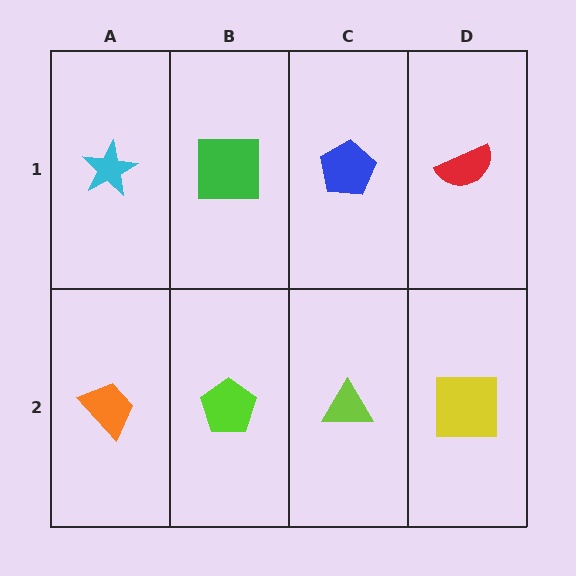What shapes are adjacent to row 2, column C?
A blue pentagon (row 1, column C), a lime pentagon (row 2, column B), a yellow square (row 2, column D).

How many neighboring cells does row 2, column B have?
3.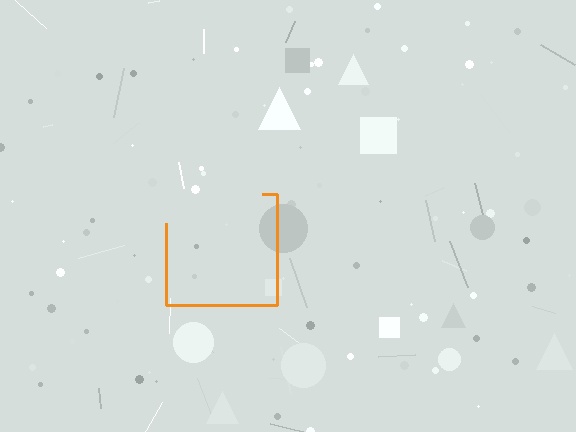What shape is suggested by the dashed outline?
The dashed outline suggests a square.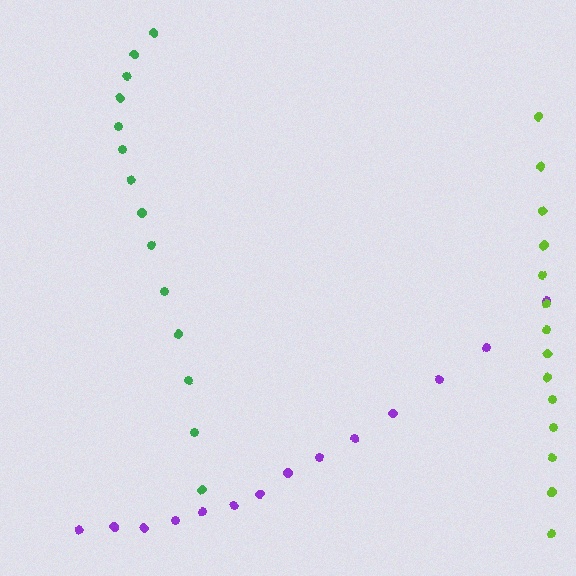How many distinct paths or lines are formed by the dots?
There are 3 distinct paths.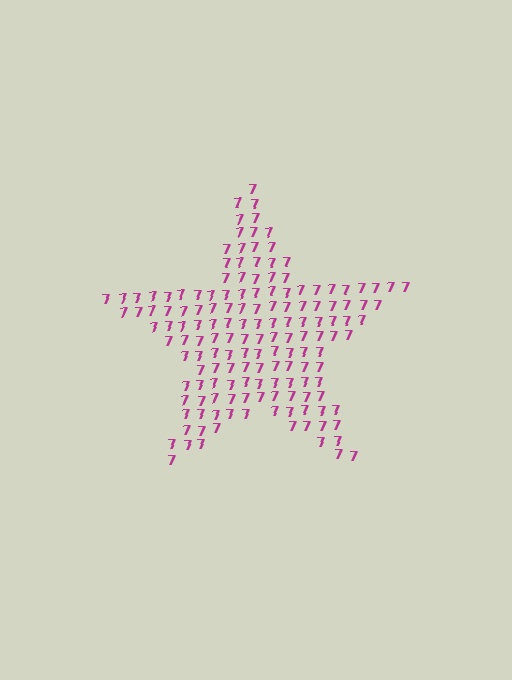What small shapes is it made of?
It is made of small digit 7's.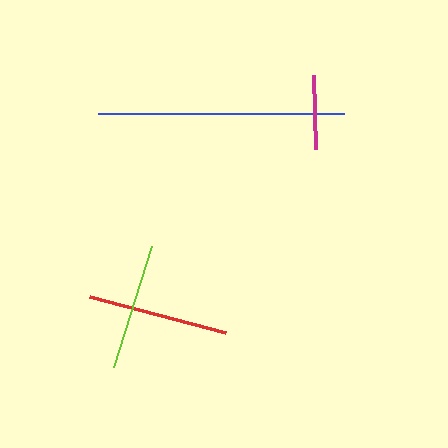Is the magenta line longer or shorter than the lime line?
The lime line is longer than the magenta line.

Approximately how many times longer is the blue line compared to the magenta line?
The blue line is approximately 3.3 times the length of the magenta line.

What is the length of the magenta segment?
The magenta segment is approximately 75 pixels long.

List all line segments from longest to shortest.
From longest to shortest: blue, red, lime, magenta.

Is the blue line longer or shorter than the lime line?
The blue line is longer than the lime line.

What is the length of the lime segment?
The lime segment is approximately 128 pixels long.